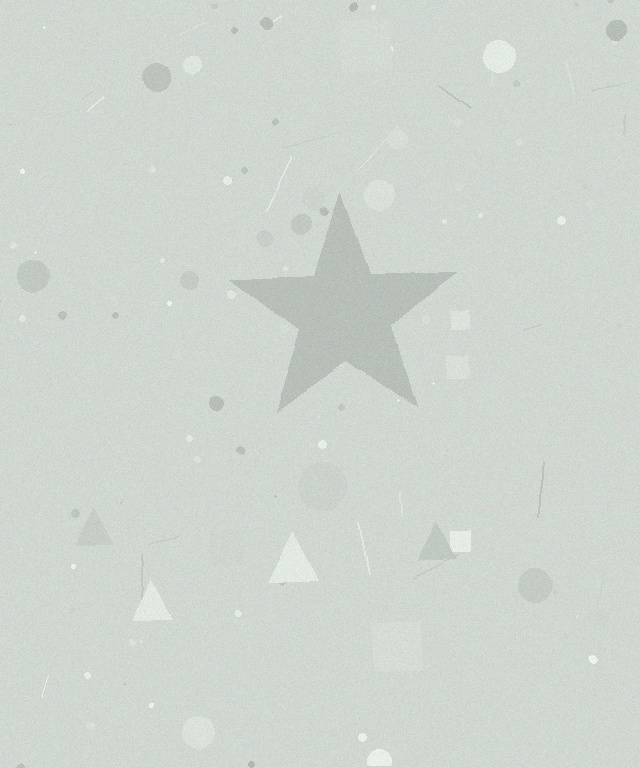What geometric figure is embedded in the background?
A star is embedded in the background.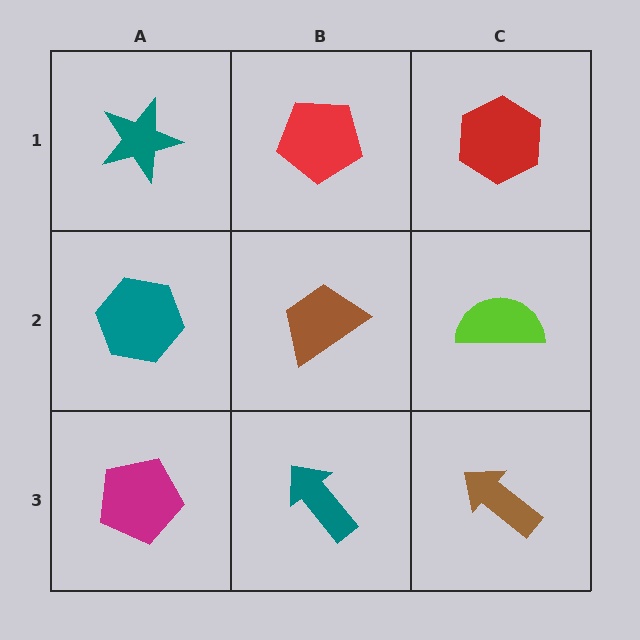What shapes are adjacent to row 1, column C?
A lime semicircle (row 2, column C), a red pentagon (row 1, column B).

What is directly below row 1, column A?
A teal hexagon.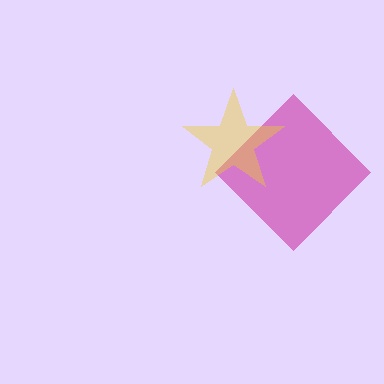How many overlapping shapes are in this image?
There are 2 overlapping shapes in the image.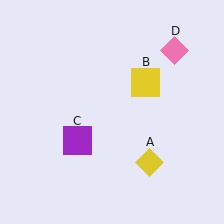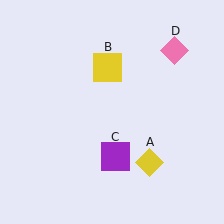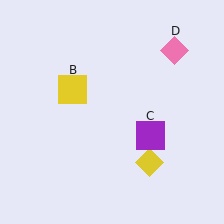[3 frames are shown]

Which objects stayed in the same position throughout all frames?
Yellow diamond (object A) and pink diamond (object D) remained stationary.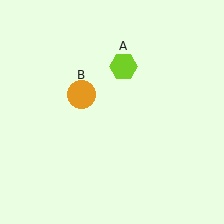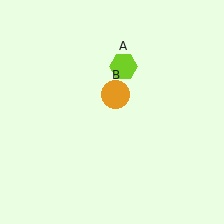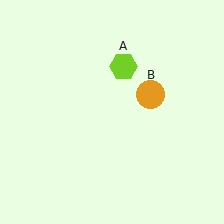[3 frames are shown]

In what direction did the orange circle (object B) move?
The orange circle (object B) moved right.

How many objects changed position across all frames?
1 object changed position: orange circle (object B).